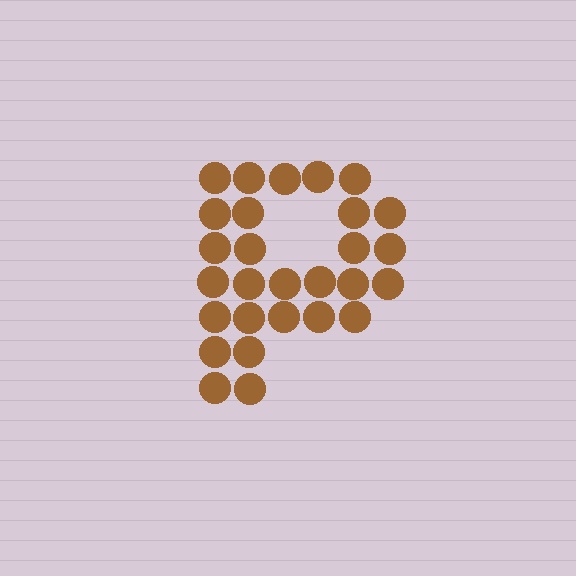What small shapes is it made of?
It is made of small circles.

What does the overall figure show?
The overall figure shows the letter P.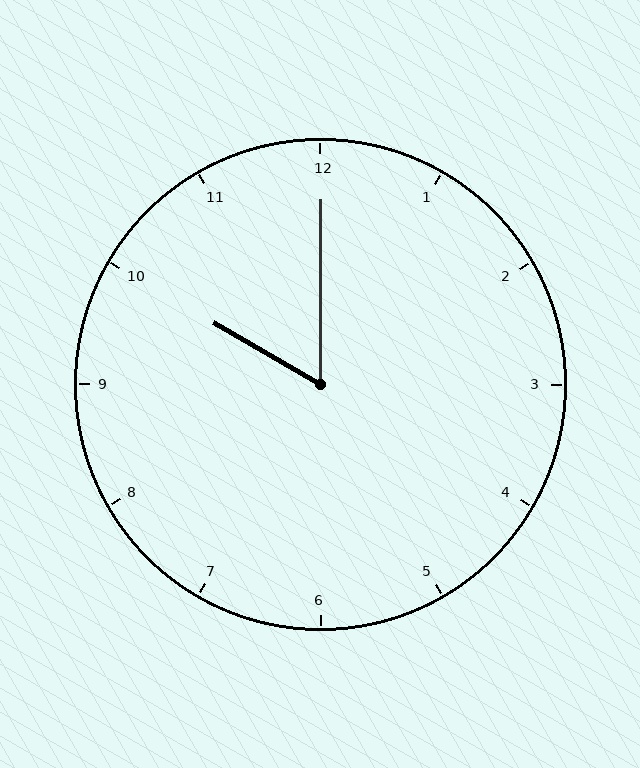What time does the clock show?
10:00.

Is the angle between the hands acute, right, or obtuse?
It is acute.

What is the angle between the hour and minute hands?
Approximately 60 degrees.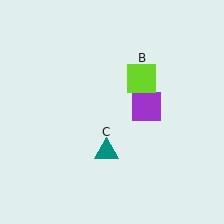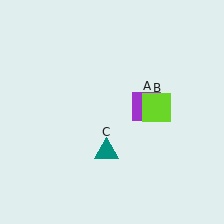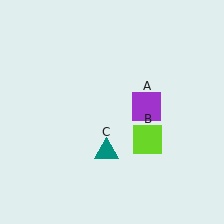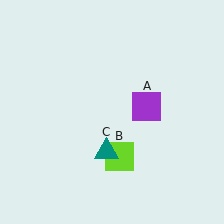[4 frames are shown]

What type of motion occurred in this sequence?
The lime square (object B) rotated clockwise around the center of the scene.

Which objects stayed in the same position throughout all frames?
Purple square (object A) and teal triangle (object C) remained stationary.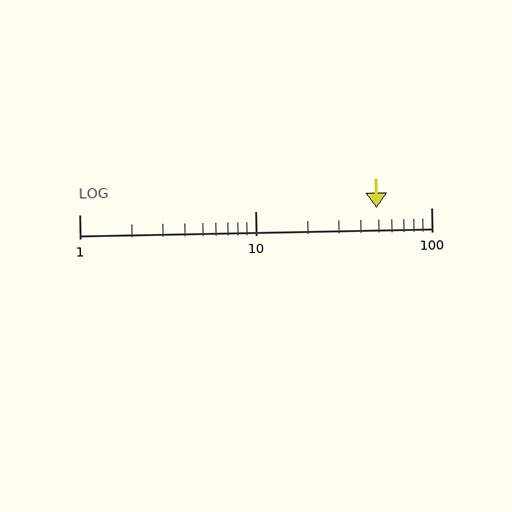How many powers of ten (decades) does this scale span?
The scale spans 2 decades, from 1 to 100.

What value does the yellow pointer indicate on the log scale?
The pointer indicates approximately 49.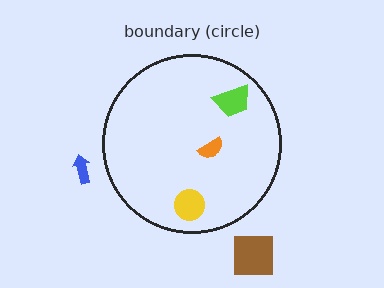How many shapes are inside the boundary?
3 inside, 2 outside.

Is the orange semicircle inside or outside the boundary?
Inside.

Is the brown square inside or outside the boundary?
Outside.